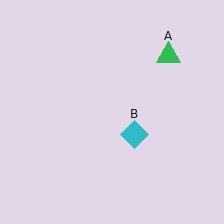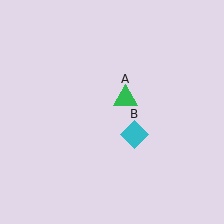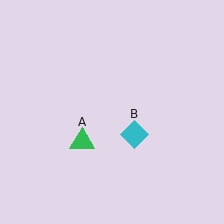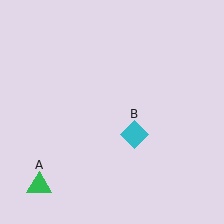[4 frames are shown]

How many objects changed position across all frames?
1 object changed position: green triangle (object A).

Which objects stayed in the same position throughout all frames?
Cyan diamond (object B) remained stationary.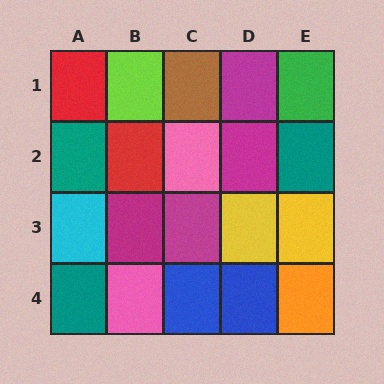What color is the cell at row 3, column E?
Yellow.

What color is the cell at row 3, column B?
Magenta.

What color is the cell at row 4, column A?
Teal.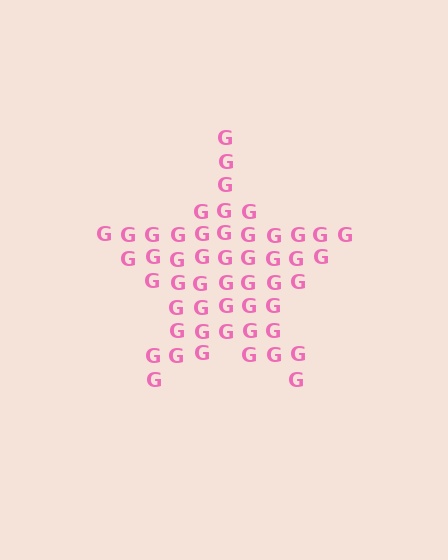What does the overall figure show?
The overall figure shows a star.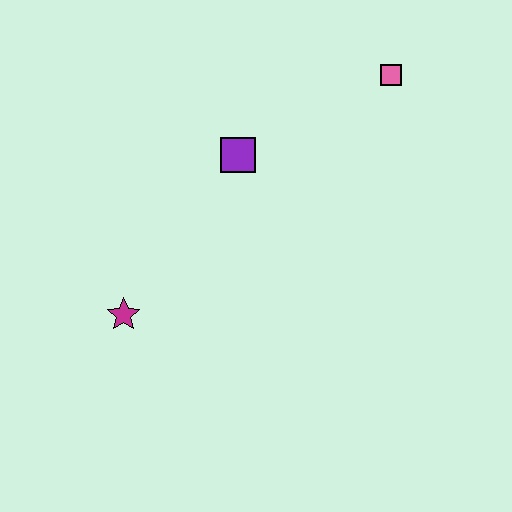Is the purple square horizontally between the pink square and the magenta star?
Yes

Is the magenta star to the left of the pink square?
Yes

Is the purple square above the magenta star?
Yes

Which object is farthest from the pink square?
The magenta star is farthest from the pink square.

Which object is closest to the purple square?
The pink square is closest to the purple square.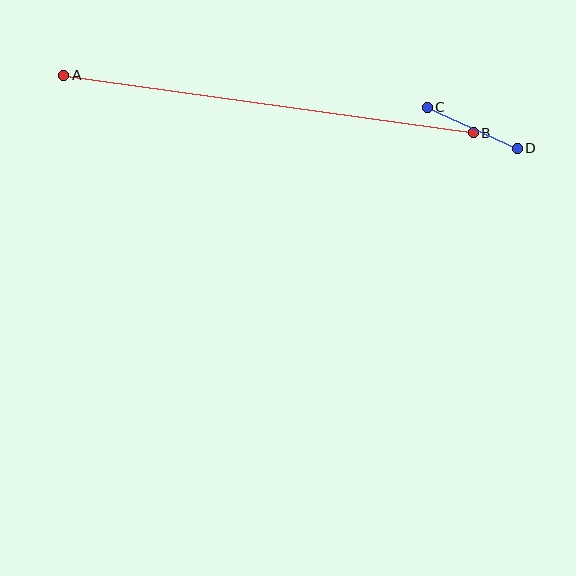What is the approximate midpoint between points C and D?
The midpoint is at approximately (472, 128) pixels.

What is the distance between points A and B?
The distance is approximately 413 pixels.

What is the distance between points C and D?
The distance is approximately 99 pixels.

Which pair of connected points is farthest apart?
Points A and B are farthest apart.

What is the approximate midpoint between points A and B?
The midpoint is at approximately (269, 104) pixels.